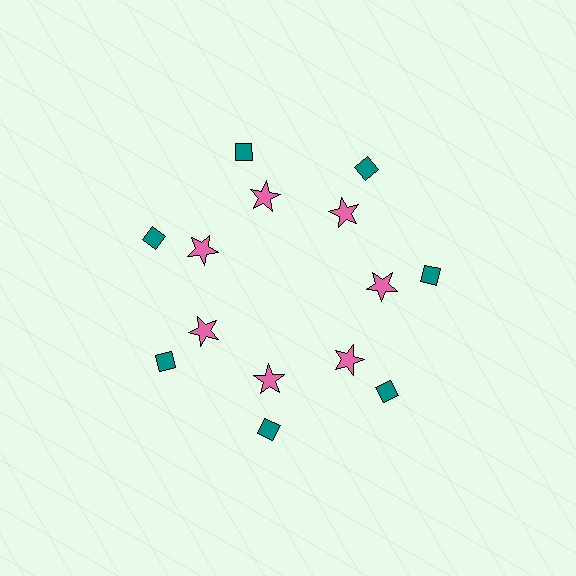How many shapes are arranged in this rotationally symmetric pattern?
There are 14 shapes, arranged in 7 groups of 2.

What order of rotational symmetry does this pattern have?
This pattern has 7-fold rotational symmetry.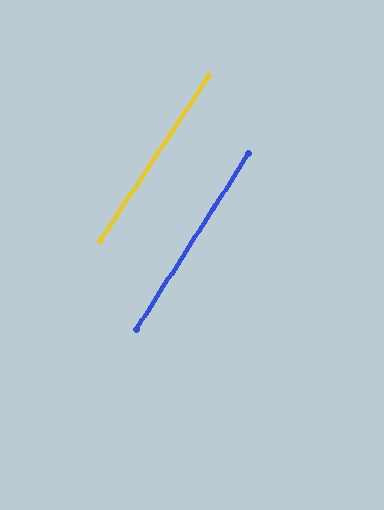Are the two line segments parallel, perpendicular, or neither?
Parallel — their directions differ by only 0.8°.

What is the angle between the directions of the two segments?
Approximately 1 degree.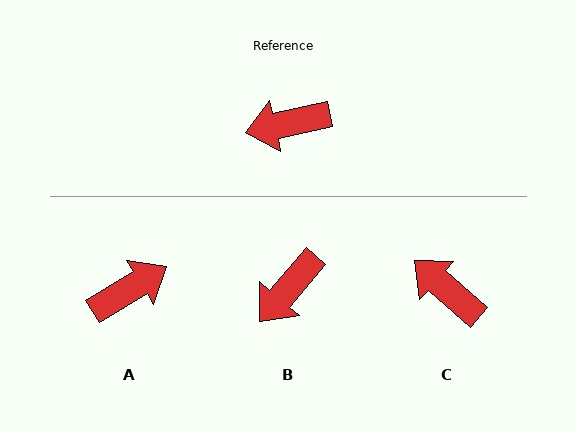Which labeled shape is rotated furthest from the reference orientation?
A, about 161 degrees away.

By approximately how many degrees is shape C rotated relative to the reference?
Approximately 54 degrees clockwise.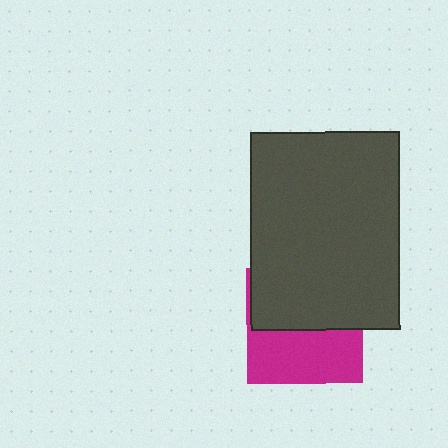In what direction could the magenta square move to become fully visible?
The magenta square could move down. That would shift it out from behind the dark gray rectangle entirely.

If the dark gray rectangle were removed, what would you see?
You would see the complete magenta square.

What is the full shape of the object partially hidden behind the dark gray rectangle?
The partially hidden object is a magenta square.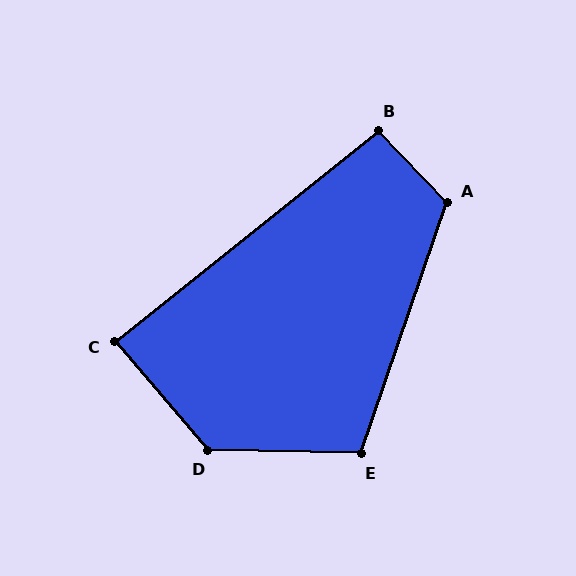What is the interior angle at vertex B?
Approximately 95 degrees (obtuse).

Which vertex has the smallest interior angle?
C, at approximately 88 degrees.